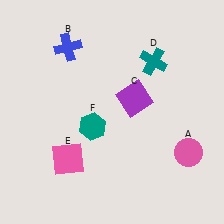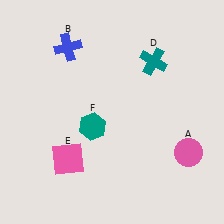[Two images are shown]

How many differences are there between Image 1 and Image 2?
There is 1 difference between the two images.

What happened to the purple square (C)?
The purple square (C) was removed in Image 2. It was in the top-right area of Image 1.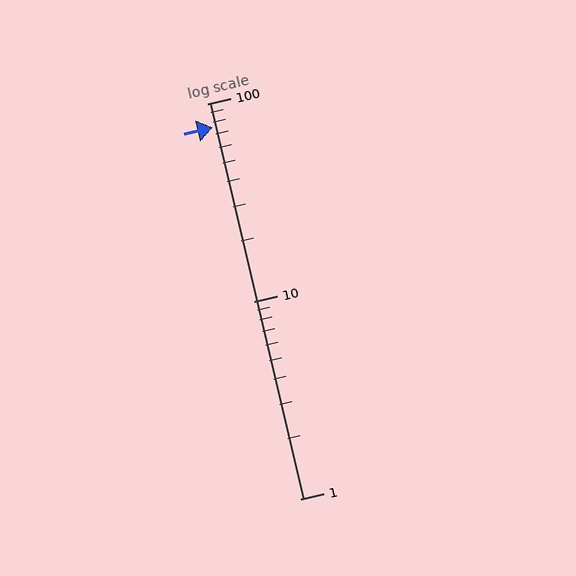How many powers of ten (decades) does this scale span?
The scale spans 2 decades, from 1 to 100.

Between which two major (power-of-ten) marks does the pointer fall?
The pointer is between 10 and 100.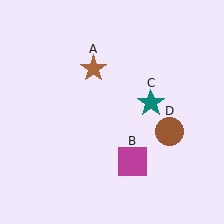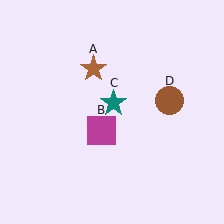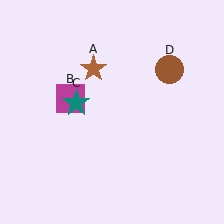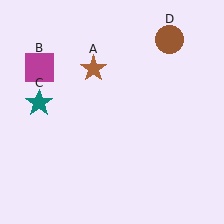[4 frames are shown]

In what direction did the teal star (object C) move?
The teal star (object C) moved left.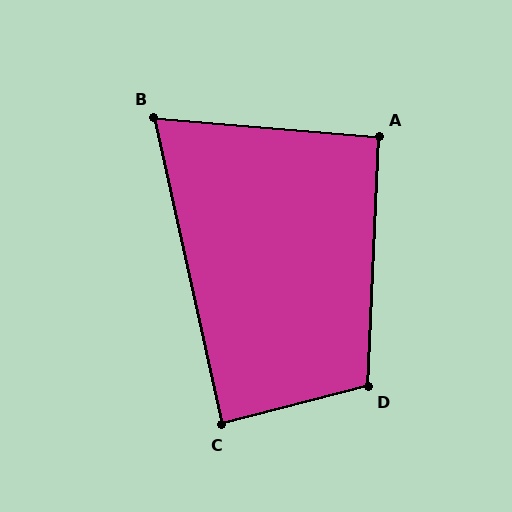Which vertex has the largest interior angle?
D, at approximately 107 degrees.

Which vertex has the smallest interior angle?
B, at approximately 73 degrees.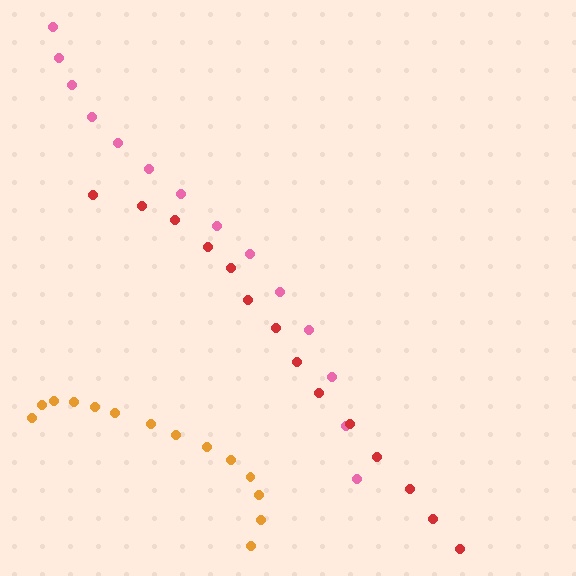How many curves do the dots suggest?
There are 3 distinct paths.